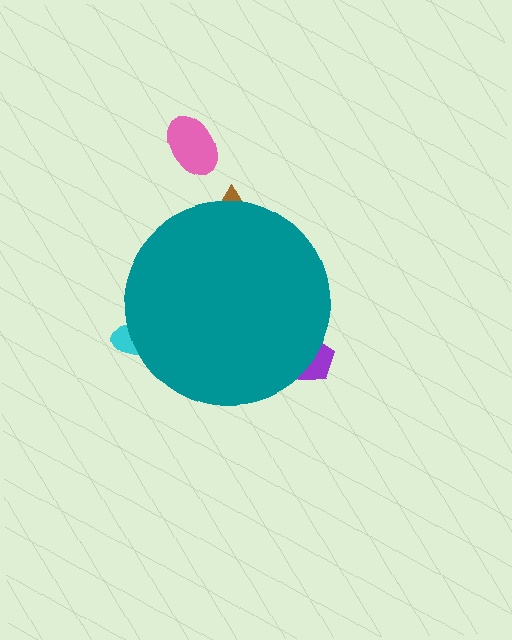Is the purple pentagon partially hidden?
Yes, the purple pentagon is partially hidden behind the teal circle.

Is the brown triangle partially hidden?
Yes, the brown triangle is partially hidden behind the teal circle.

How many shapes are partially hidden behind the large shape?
3 shapes are partially hidden.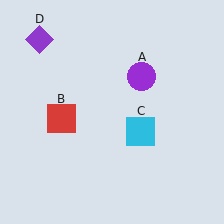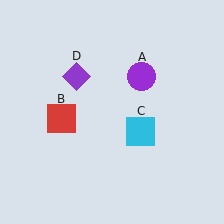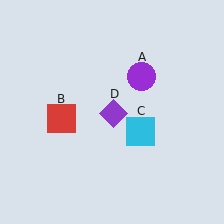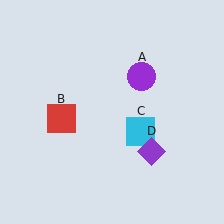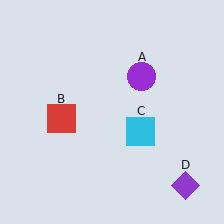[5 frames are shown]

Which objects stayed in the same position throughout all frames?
Purple circle (object A) and red square (object B) and cyan square (object C) remained stationary.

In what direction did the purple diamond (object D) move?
The purple diamond (object D) moved down and to the right.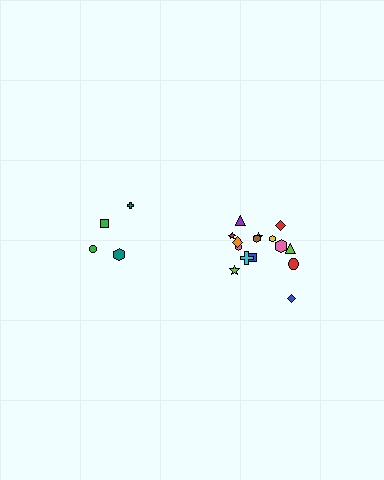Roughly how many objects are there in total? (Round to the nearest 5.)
Roughly 20 objects in total.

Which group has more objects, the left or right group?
The right group.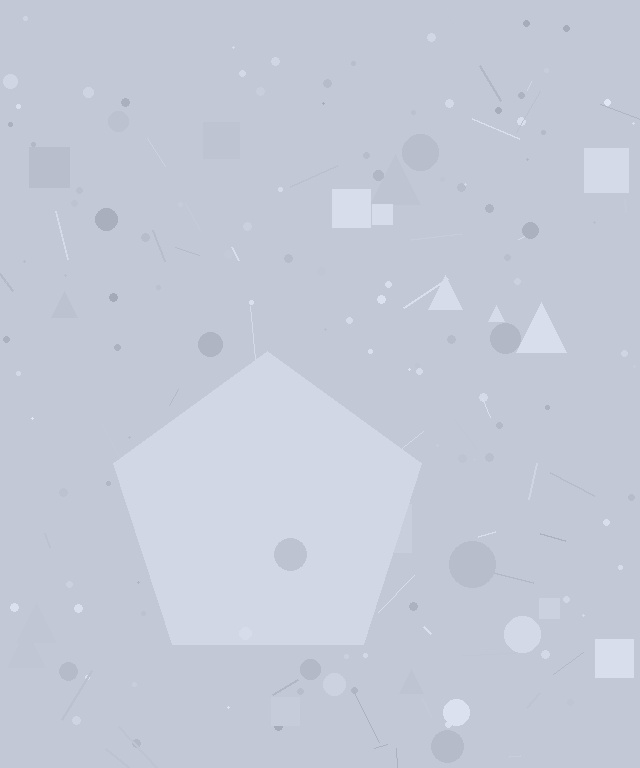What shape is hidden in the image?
A pentagon is hidden in the image.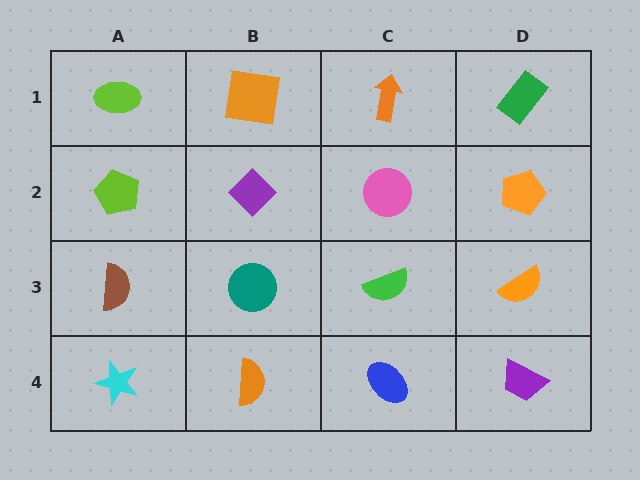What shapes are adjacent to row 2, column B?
An orange square (row 1, column B), a teal circle (row 3, column B), a lime pentagon (row 2, column A), a pink circle (row 2, column C).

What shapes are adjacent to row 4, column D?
An orange semicircle (row 3, column D), a blue ellipse (row 4, column C).